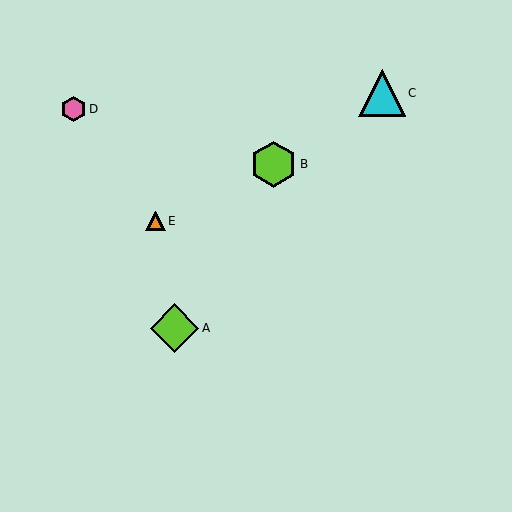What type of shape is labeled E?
Shape E is an orange triangle.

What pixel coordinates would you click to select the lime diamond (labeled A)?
Click at (175, 328) to select the lime diamond A.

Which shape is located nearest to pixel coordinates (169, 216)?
The orange triangle (labeled E) at (156, 221) is nearest to that location.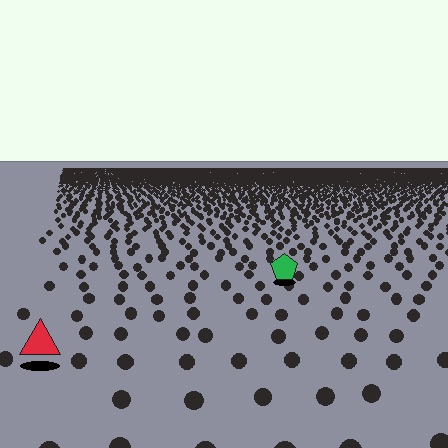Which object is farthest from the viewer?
The green pentagon is farthest from the viewer. It appears smaller and the ground texture around it is denser.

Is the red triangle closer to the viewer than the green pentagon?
Yes. The red triangle is closer — you can tell from the texture gradient: the ground texture is coarser near it.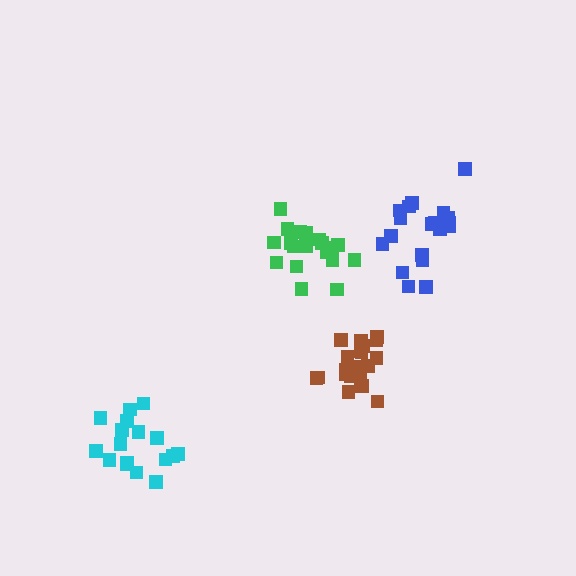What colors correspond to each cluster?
The clusters are colored: blue, green, brown, cyan.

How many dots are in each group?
Group 1: 19 dots, Group 2: 20 dots, Group 3: 21 dots, Group 4: 17 dots (77 total).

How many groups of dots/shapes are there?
There are 4 groups.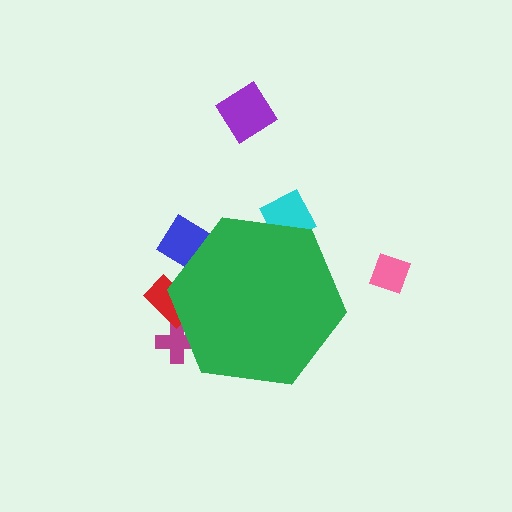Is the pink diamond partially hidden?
No, the pink diamond is fully visible.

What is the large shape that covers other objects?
A green hexagon.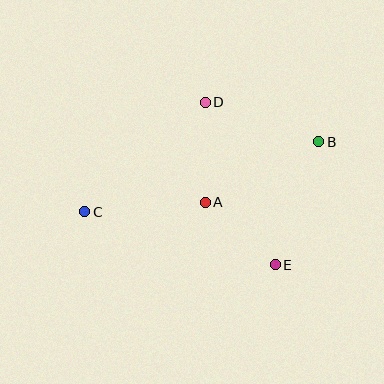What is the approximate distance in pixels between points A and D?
The distance between A and D is approximately 100 pixels.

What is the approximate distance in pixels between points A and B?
The distance between A and B is approximately 129 pixels.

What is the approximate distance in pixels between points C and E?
The distance between C and E is approximately 198 pixels.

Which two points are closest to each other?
Points A and E are closest to each other.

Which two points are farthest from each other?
Points B and C are farthest from each other.